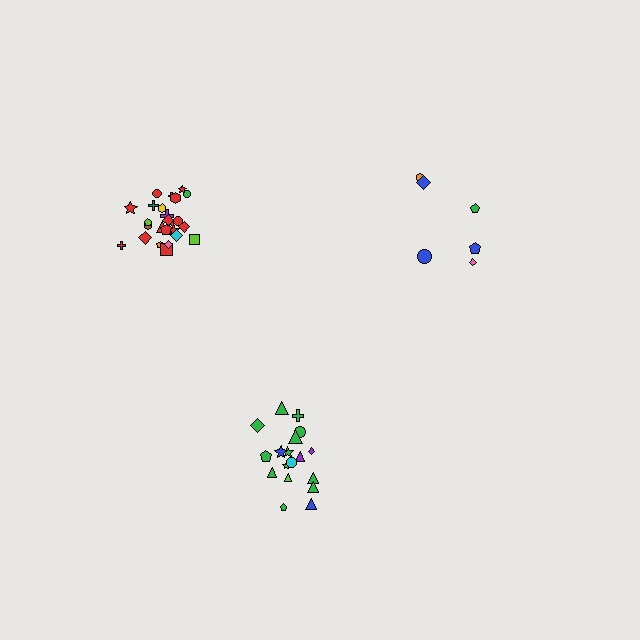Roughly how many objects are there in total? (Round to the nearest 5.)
Roughly 50 objects in total.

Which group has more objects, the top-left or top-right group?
The top-left group.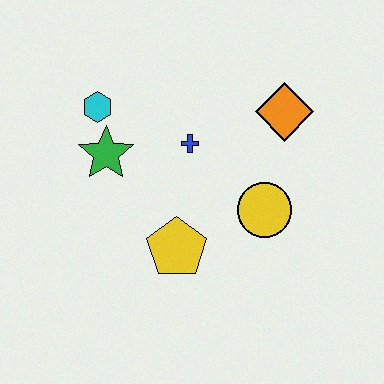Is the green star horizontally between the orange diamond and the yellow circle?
No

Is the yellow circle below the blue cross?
Yes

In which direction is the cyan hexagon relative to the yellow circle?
The cyan hexagon is to the left of the yellow circle.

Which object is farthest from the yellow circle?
The cyan hexagon is farthest from the yellow circle.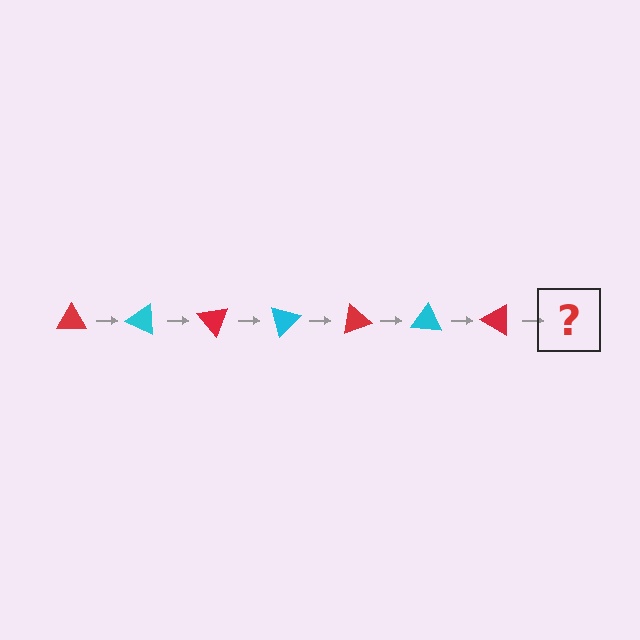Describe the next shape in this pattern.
It should be a cyan triangle, rotated 175 degrees from the start.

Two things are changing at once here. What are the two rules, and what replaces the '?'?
The two rules are that it rotates 25 degrees each step and the color cycles through red and cyan. The '?' should be a cyan triangle, rotated 175 degrees from the start.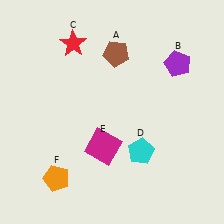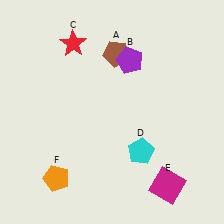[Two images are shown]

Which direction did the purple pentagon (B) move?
The purple pentagon (B) moved left.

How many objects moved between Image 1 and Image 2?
2 objects moved between the two images.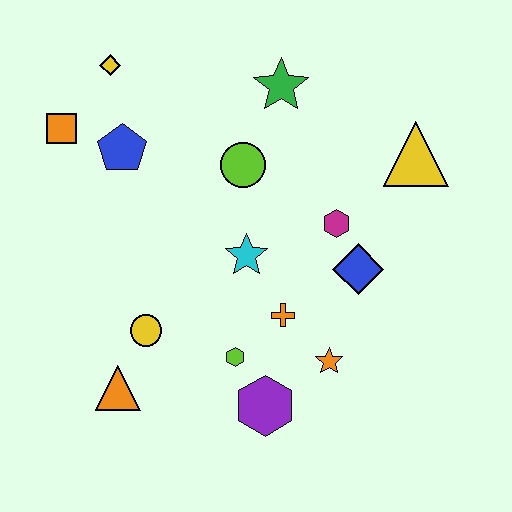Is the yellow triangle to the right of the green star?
Yes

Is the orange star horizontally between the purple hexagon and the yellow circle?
No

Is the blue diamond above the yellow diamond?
No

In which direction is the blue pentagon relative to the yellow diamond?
The blue pentagon is below the yellow diamond.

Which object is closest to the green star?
The lime circle is closest to the green star.